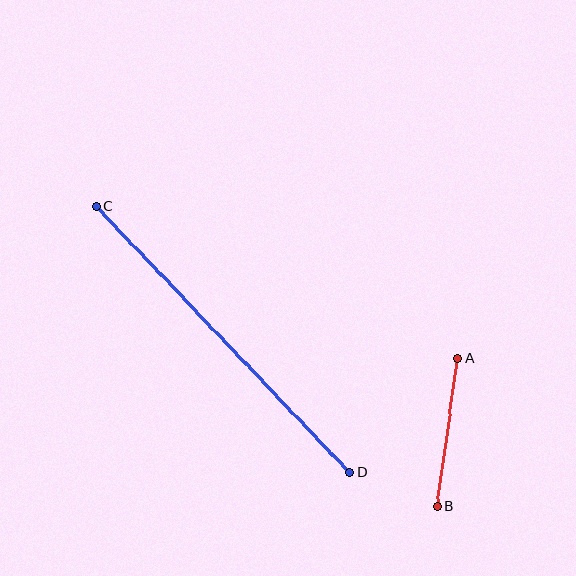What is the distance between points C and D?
The distance is approximately 368 pixels.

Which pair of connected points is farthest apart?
Points C and D are farthest apart.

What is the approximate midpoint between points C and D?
The midpoint is at approximately (223, 339) pixels.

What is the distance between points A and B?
The distance is approximately 150 pixels.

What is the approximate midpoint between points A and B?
The midpoint is at approximately (447, 432) pixels.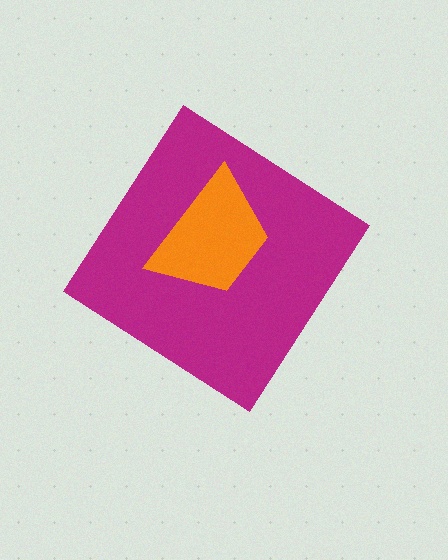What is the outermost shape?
The magenta diamond.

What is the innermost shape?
The orange trapezoid.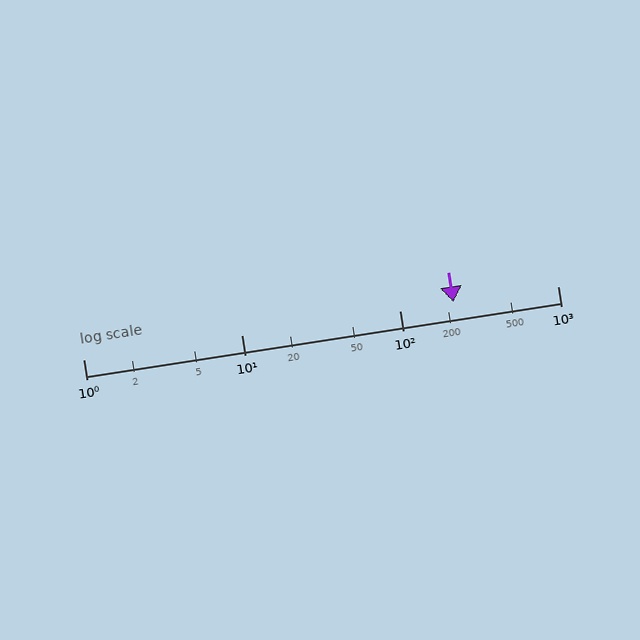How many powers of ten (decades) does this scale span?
The scale spans 3 decades, from 1 to 1000.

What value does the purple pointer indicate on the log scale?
The pointer indicates approximately 220.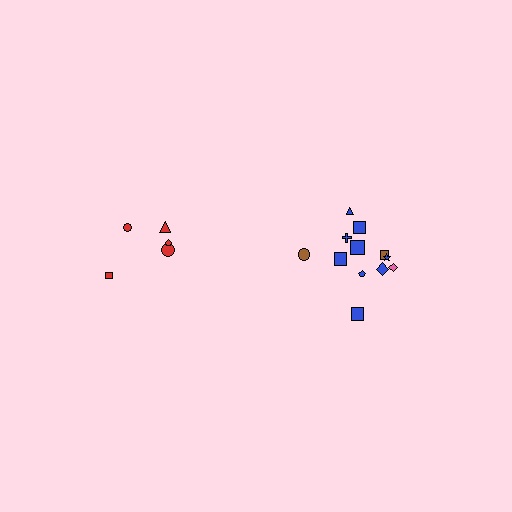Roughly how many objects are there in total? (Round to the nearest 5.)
Roughly 15 objects in total.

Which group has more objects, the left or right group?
The right group.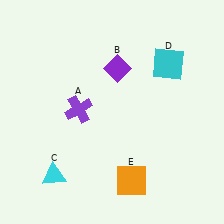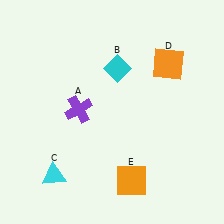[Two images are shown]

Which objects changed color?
B changed from purple to cyan. D changed from cyan to orange.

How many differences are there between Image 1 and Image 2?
There are 2 differences between the two images.